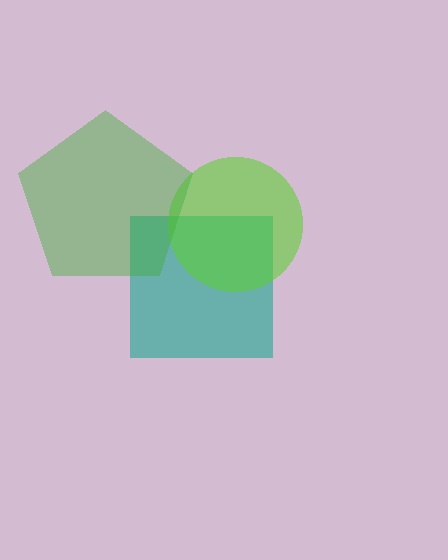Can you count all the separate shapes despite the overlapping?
Yes, there are 3 separate shapes.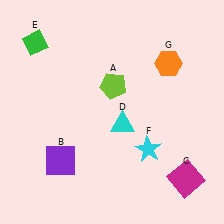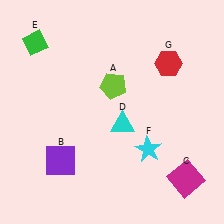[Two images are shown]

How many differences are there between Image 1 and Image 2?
There is 1 difference between the two images.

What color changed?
The hexagon (G) changed from orange in Image 1 to red in Image 2.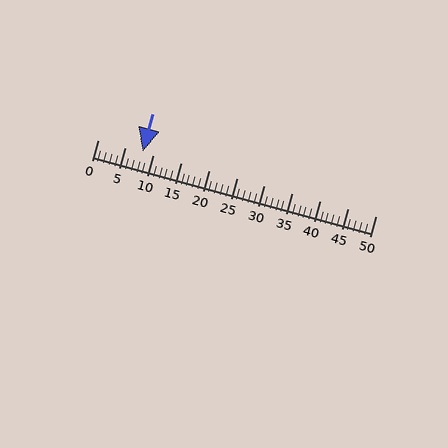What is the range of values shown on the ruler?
The ruler shows values from 0 to 50.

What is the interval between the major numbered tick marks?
The major tick marks are spaced 5 units apart.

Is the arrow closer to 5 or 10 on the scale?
The arrow is closer to 10.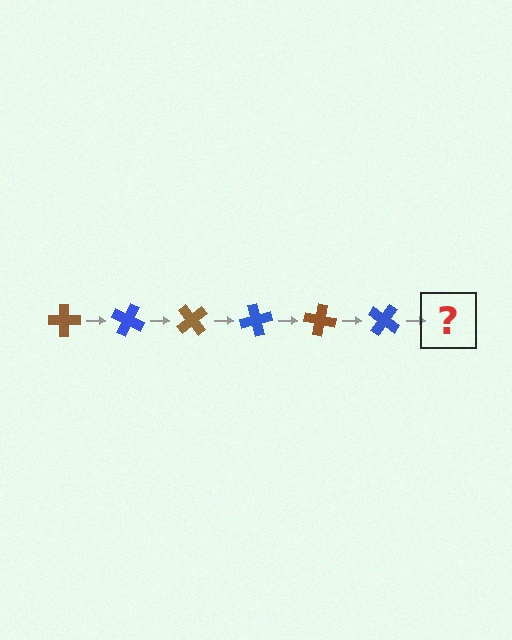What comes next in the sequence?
The next element should be a brown cross, rotated 150 degrees from the start.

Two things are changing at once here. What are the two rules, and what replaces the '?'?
The two rules are that it rotates 25 degrees each step and the color cycles through brown and blue. The '?' should be a brown cross, rotated 150 degrees from the start.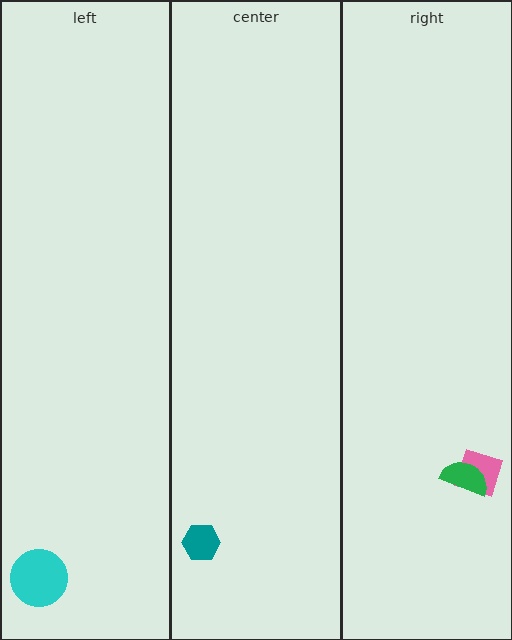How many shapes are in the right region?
2.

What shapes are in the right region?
The pink diamond, the green semicircle.